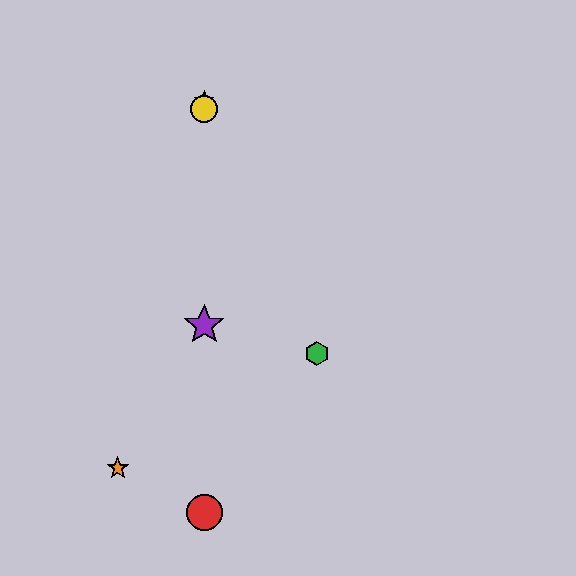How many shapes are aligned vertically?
4 shapes (the red circle, the blue star, the yellow circle, the purple star) are aligned vertically.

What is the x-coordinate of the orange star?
The orange star is at x≈118.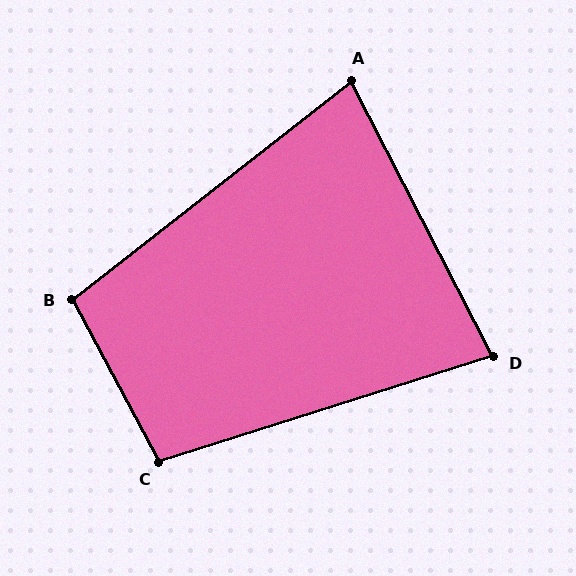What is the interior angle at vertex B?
Approximately 100 degrees (obtuse).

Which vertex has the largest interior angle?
C, at approximately 101 degrees.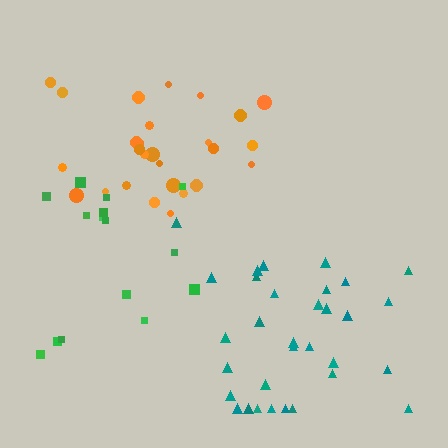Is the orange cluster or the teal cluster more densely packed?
Orange.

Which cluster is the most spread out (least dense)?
Teal.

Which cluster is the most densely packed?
Orange.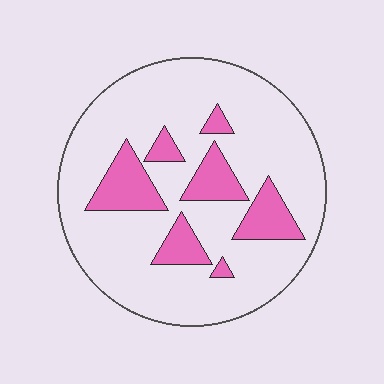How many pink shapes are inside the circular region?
7.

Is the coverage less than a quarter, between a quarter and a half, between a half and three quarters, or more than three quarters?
Less than a quarter.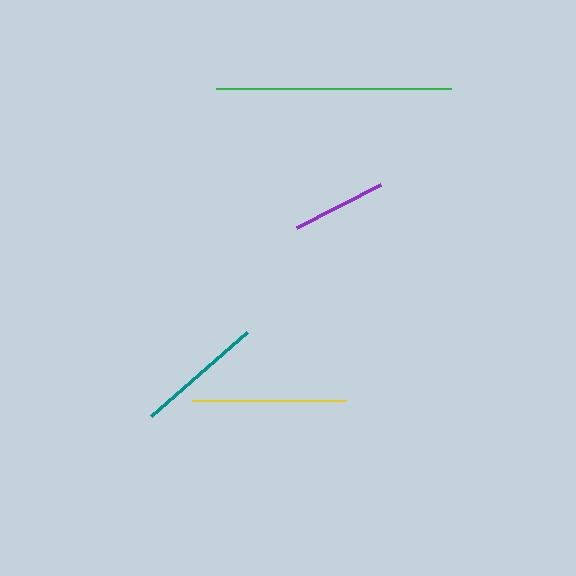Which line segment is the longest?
The green line is the longest at approximately 236 pixels.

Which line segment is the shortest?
The purple line is the shortest at approximately 95 pixels.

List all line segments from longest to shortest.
From longest to shortest: green, yellow, teal, purple.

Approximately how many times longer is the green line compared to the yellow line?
The green line is approximately 1.5 times the length of the yellow line.